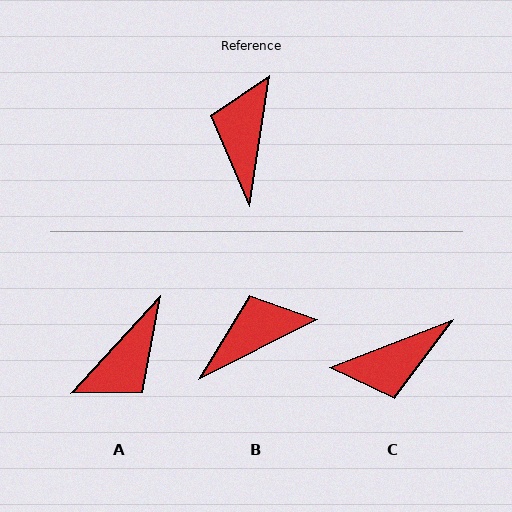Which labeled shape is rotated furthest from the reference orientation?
A, about 146 degrees away.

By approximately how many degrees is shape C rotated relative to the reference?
Approximately 120 degrees counter-clockwise.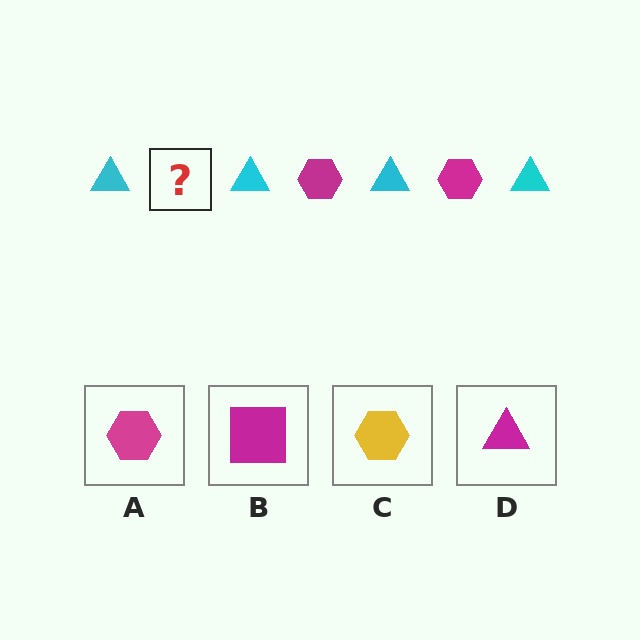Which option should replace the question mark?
Option A.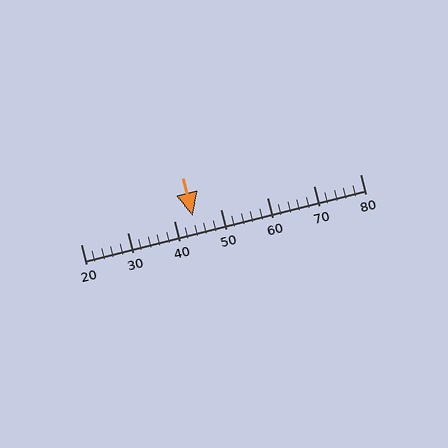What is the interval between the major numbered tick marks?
The major tick marks are spaced 10 units apart.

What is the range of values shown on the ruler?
The ruler shows values from 20 to 80.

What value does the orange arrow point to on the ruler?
The orange arrow points to approximately 44.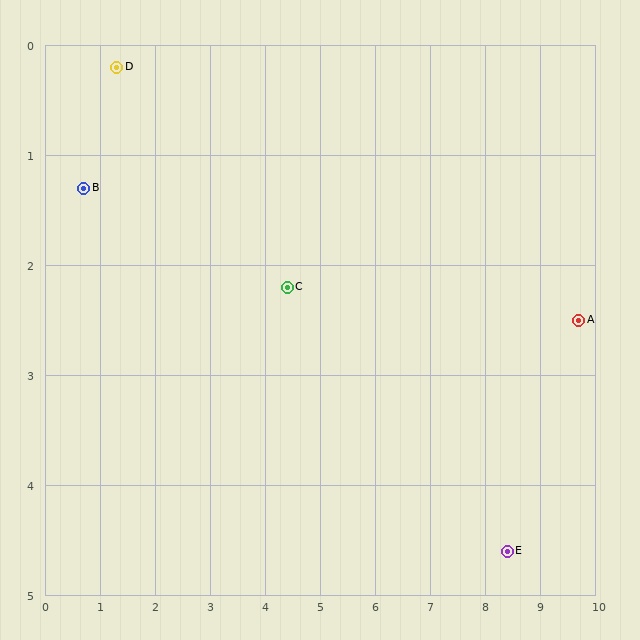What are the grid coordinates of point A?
Point A is at approximately (9.7, 2.5).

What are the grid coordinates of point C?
Point C is at approximately (4.4, 2.2).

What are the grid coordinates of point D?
Point D is at approximately (1.3, 0.2).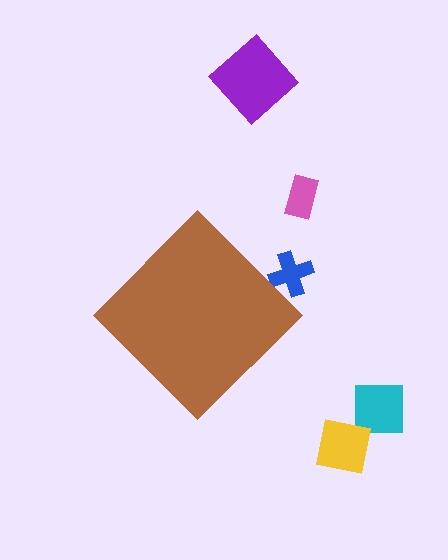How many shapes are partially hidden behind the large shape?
1 shape is partially hidden.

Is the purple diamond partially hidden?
No, the purple diamond is fully visible.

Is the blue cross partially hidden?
Yes, the blue cross is partially hidden behind the brown diamond.